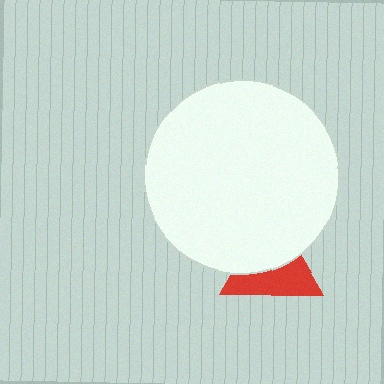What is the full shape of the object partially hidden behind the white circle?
The partially hidden object is a red triangle.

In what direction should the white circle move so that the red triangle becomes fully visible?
The white circle should move up. That is the shortest direction to clear the overlap and leave the red triangle fully visible.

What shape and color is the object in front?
The object in front is a white circle.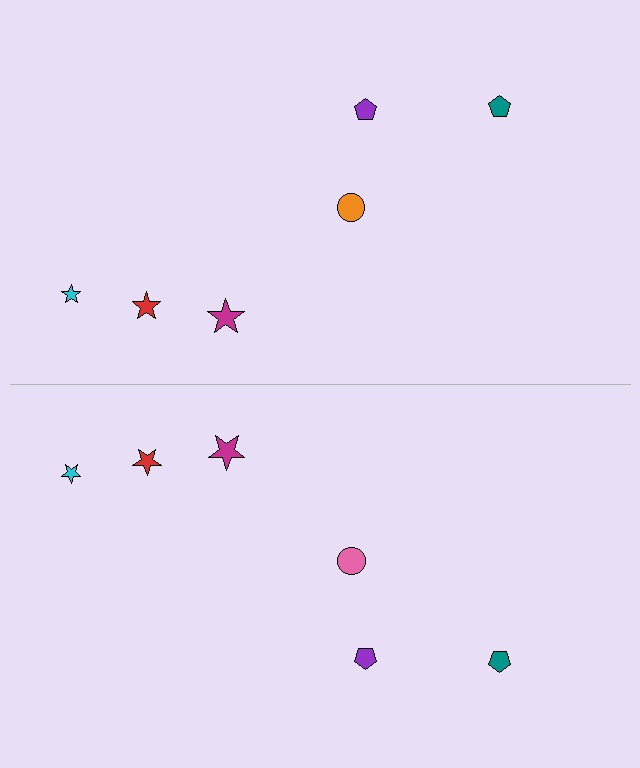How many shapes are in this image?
There are 12 shapes in this image.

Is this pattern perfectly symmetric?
No, the pattern is not perfectly symmetric. The pink circle on the bottom side breaks the symmetry — its mirror counterpart is orange.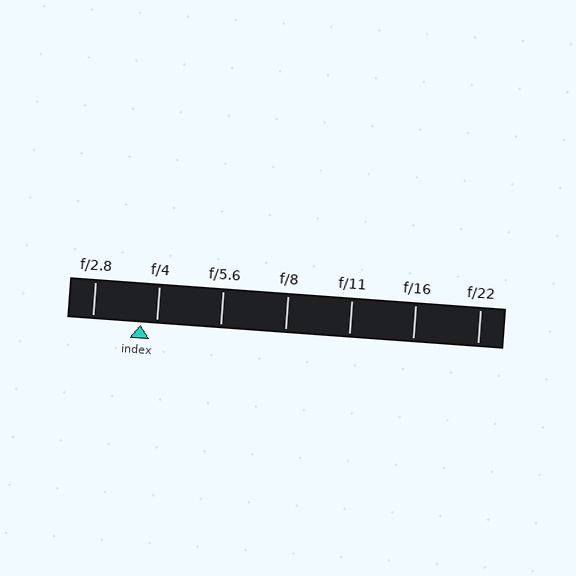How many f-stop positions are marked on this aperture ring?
There are 7 f-stop positions marked.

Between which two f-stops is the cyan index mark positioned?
The index mark is between f/2.8 and f/4.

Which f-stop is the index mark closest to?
The index mark is closest to f/4.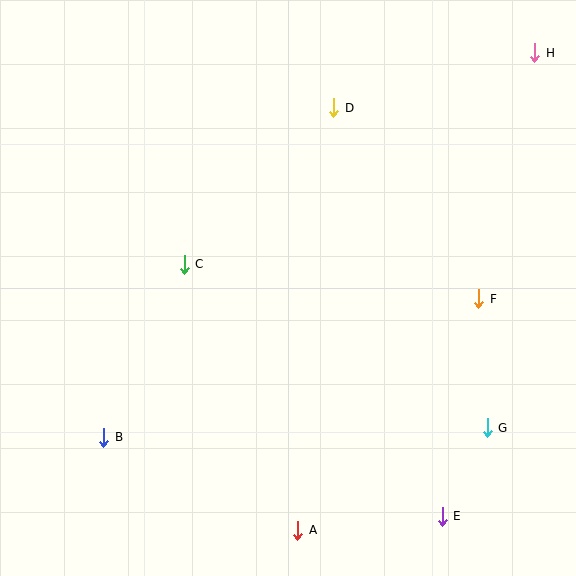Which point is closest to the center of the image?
Point C at (184, 264) is closest to the center.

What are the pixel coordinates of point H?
Point H is at (535, 53).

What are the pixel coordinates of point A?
Point A is at (298, 530).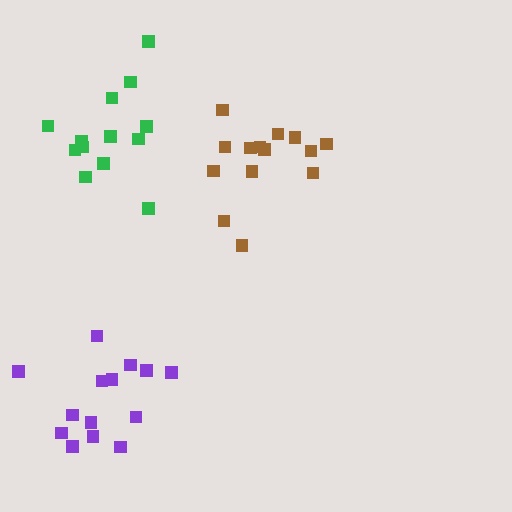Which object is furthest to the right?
The brown cluster is rightmost.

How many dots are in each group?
Group 1: 14 dots, Group 2: 13 dots, Group 3: 14 dots (41 total).